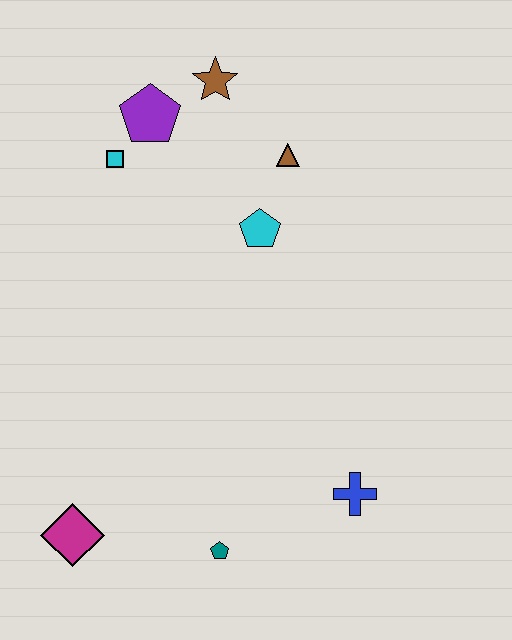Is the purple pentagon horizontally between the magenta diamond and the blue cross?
Yes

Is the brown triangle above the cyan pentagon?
Yes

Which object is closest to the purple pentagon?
The cyan square is closest to the purple pentagon.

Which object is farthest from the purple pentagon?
The teal pentagon is farthest from the purple pentagon.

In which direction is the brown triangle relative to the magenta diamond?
The brown triangle is above the magenta diamond.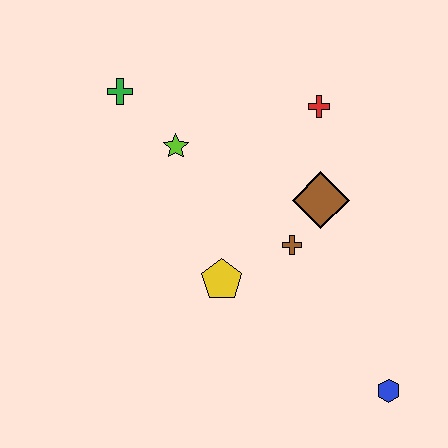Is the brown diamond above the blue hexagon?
Yes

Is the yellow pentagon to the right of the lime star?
Yes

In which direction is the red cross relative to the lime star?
The red cross is to the right of the lime star.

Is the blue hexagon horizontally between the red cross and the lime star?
No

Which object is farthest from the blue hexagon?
The green cross is farthest from the blue hexagon.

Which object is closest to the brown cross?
The brown diamond is closest to the brown cross.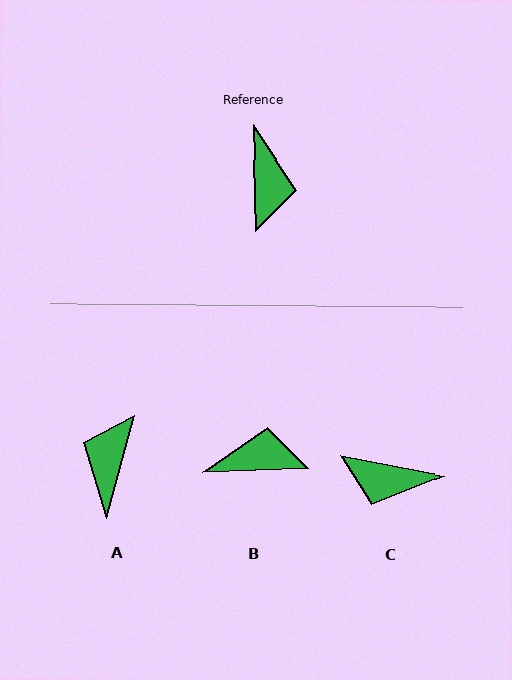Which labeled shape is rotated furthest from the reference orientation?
A, about 163 degrees away.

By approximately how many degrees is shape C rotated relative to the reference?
Approximately 103 degrees clockwise.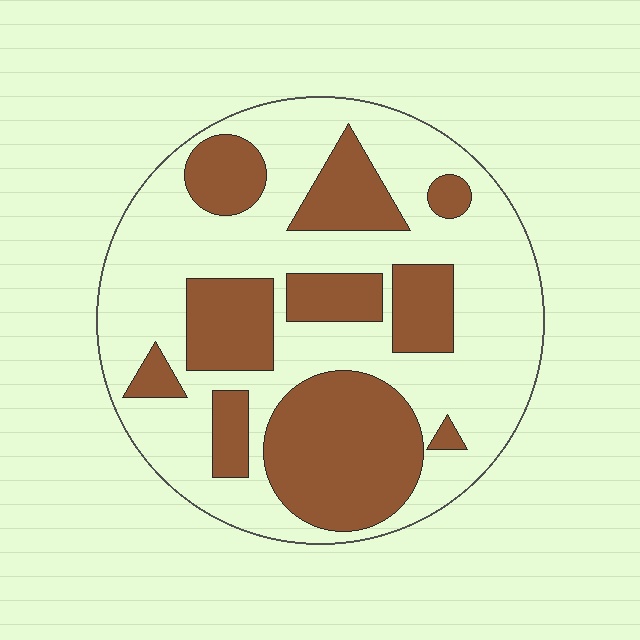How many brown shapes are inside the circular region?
10.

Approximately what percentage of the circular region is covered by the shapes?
Approximately 35%.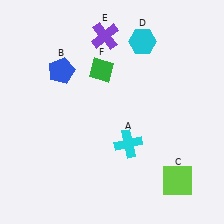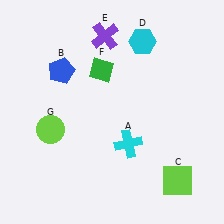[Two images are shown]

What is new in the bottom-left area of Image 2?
A lime circle (G) was added in the bottom-left area of Image 2.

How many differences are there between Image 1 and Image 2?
There is 1 difference between the two images.